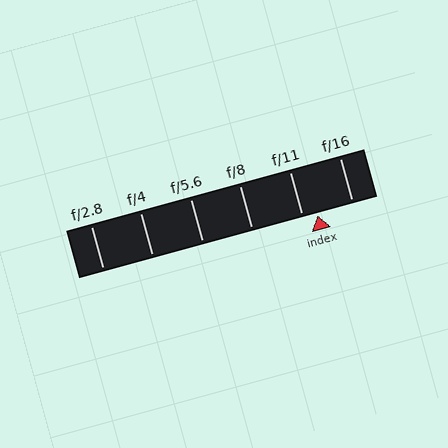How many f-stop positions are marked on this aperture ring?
There are 6 f-stop positions marked.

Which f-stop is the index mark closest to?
The index mark is closest to f/11.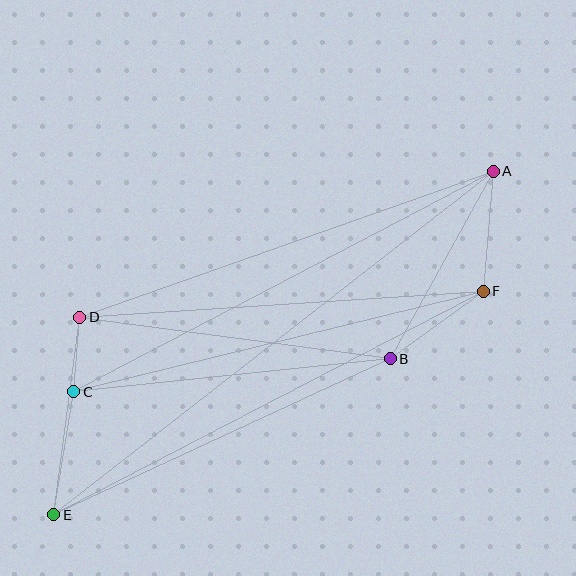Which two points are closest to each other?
Points C and D are closest to each other.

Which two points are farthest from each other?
Points A and E are farthest from each other.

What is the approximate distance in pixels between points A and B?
The distance between A and B is approximately 214 pixels.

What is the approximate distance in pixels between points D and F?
The distance between D and F is approximately 404 pixels.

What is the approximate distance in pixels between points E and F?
The distance between E and F is approximately 484 pixels.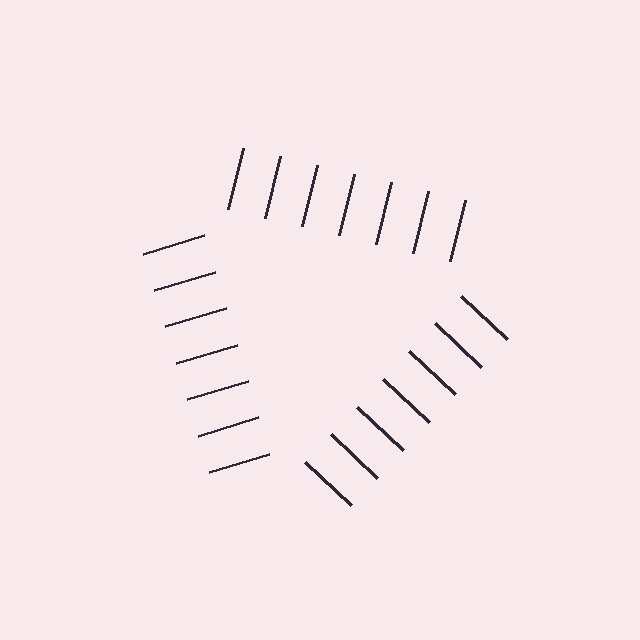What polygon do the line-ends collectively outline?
An illusory triangle — the line segments terminate on its edges but no continuous stroke is drawn.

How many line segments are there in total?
21 — 7 along each of the 3 edges.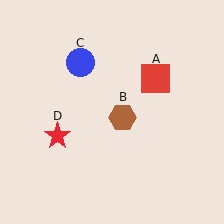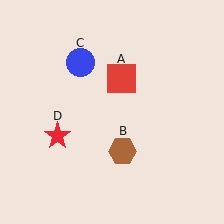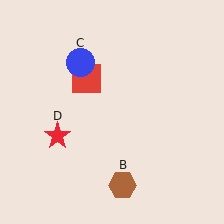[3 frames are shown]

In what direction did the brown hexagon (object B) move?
The brown hexagon (object B) moved down.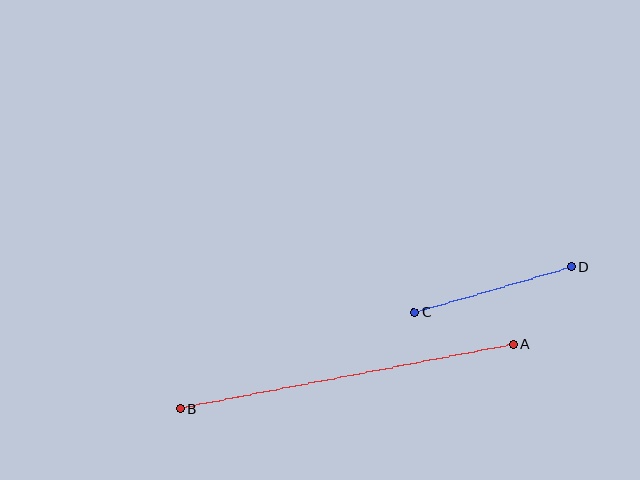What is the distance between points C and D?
The distance is approximately 163 pixels.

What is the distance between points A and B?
The distance is approximately 339 pixels.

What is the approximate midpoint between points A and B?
The midpoint is at approximately (347, 377) pixels.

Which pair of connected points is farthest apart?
Points A and B are farthest apart.